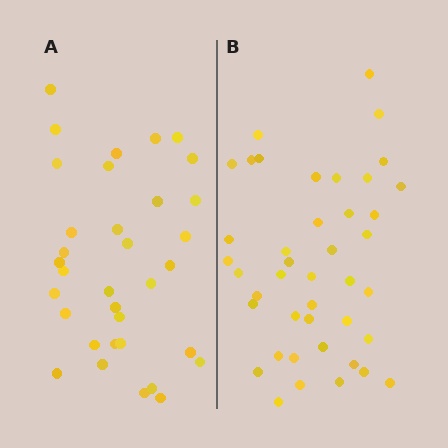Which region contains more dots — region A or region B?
Region B (the right region) has more dots.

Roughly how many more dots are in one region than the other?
Region B has roughly 8 or so more dots than region A.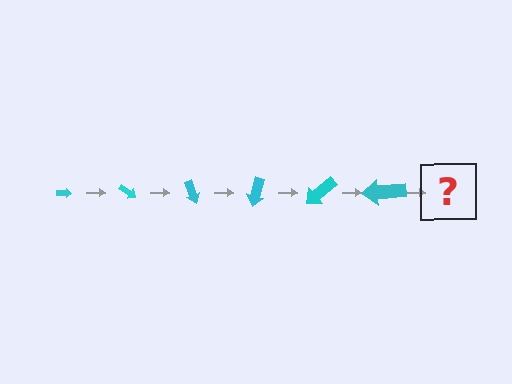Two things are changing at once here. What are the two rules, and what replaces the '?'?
The two rules are that the arrow grows larger each step and it rotates 35 degrees each step. The '?' should be an arrow, larger than the previous one and rotated 210 degrees from the start.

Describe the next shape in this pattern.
It should be an arrow, larger than the previous one and rotated 210 degrees from the start.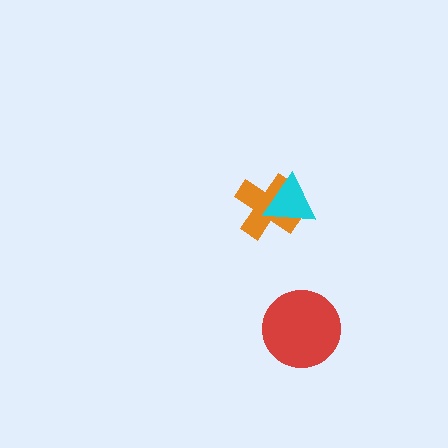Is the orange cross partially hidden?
Yes, it is partially covered by another shape.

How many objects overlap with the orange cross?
1 object overlaps with the orange cross.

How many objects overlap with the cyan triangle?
1 object overlaps with the cyan triangle.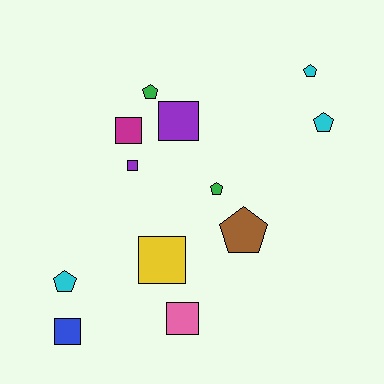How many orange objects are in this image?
There are no orange objects.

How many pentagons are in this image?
There are 6 pentagons.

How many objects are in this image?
There are 12 objects.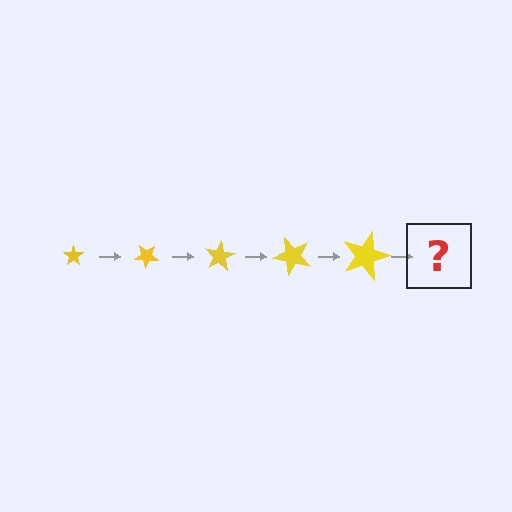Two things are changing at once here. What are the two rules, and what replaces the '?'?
The two rules are that the star grows larger each step and it rotates 40 degrees each step. The '?' should be a star, larger than the previous one and rotated 200 degrees from the start.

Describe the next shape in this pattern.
It should be a star, larger than the previous one and rotated 200 degrees from the start.